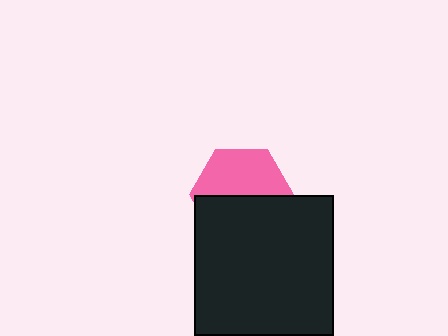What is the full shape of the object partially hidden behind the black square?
The partially hidden object is a pink hexagon.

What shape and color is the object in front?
The object in front is a black square.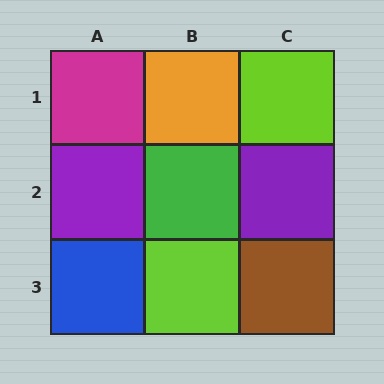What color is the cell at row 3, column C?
Brown.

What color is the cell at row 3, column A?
Blue.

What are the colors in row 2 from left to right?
Purple, green, purple.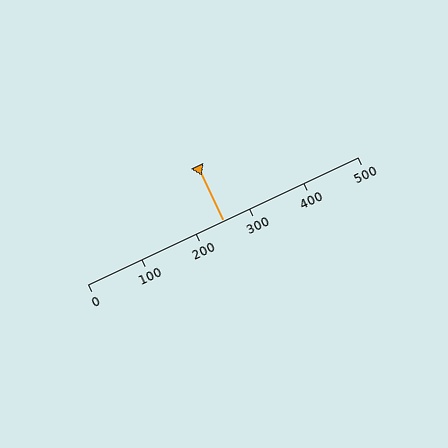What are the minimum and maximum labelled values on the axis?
The axis runs from 0 to 500.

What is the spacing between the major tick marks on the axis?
The major ticks are spaced 100 apart.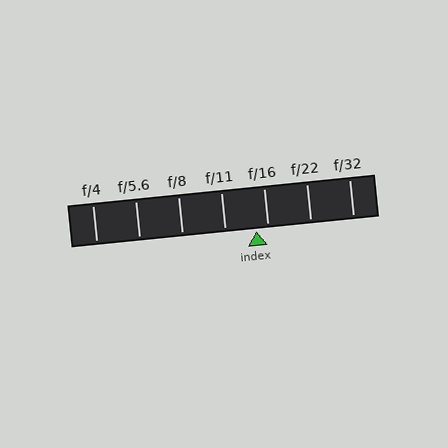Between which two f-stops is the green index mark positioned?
The index mark is between f/11 and f/16.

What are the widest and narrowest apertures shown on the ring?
The widest aperture shown is f/4 and the narrowest is f/32.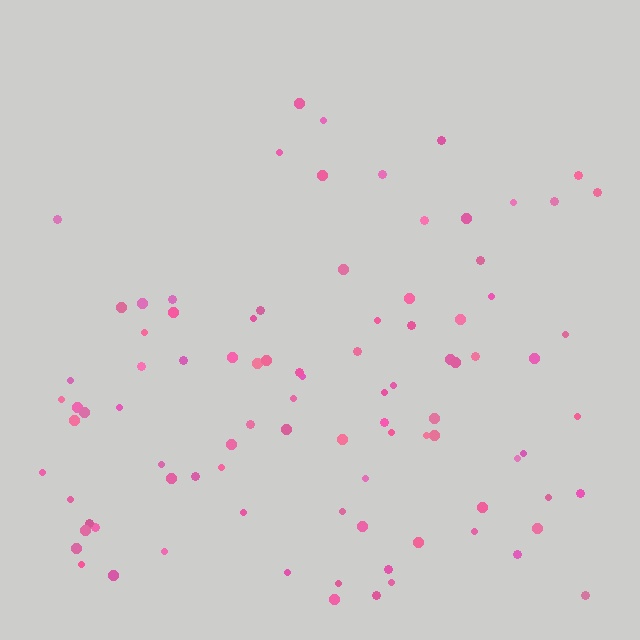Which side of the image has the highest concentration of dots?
The bottom.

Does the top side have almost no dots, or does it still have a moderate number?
Still a moderate number, just noticeably fewer than the bottom.